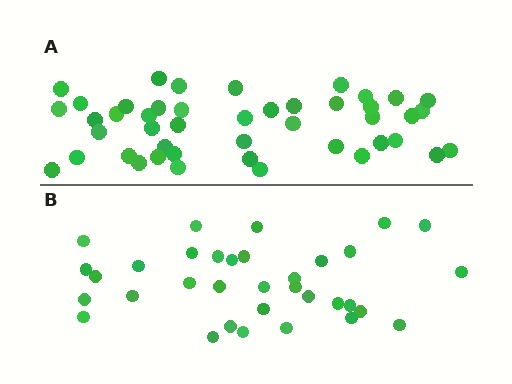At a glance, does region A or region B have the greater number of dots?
Region A (the top region) has more dots.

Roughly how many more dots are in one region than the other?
Region A has roughly 12 or so more dots than region B.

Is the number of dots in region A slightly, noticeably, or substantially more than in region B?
Region A has noticeably more, but not dramatically so. The ratio is roughly 1.3 to 1.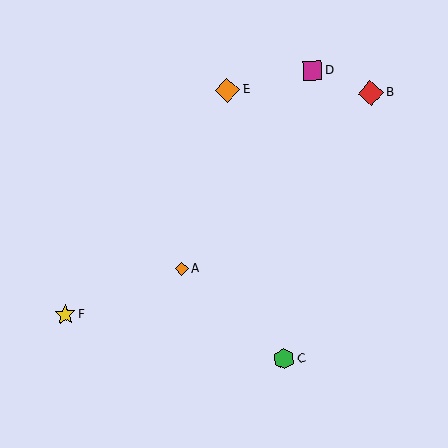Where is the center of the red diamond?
The center of the red diamond is at (371, 93).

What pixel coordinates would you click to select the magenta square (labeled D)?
Click at (313, 71) to select the magenta square D.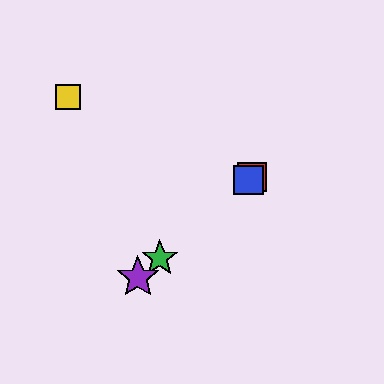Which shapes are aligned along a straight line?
The red square, the blue square, the green star, the purple star are aligned along a straight line.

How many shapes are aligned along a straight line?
4 shapes (the red square, the blue square, the green star, the purple star) are aligned along a straight line.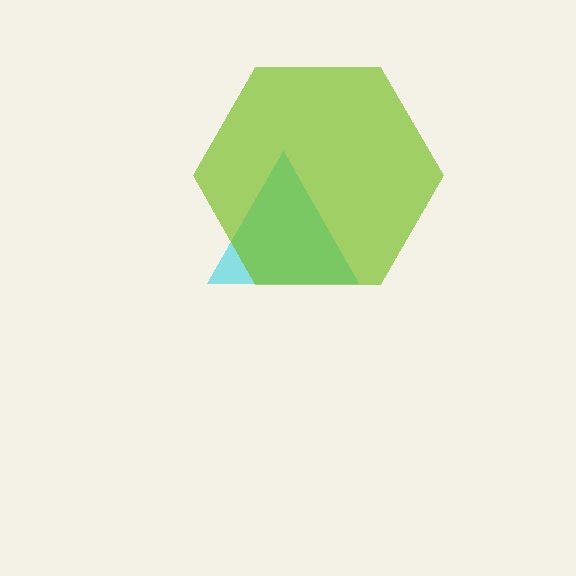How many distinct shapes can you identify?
There are 2 distinct shapes: a cyan triangle, a lime hexagon.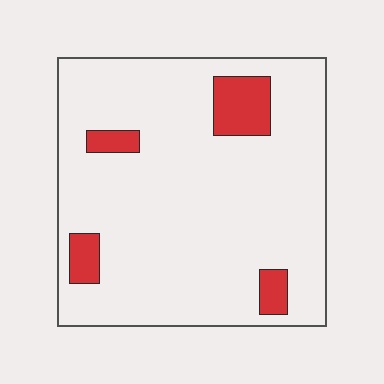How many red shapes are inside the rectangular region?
4.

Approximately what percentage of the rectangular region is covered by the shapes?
Approximately 10%.